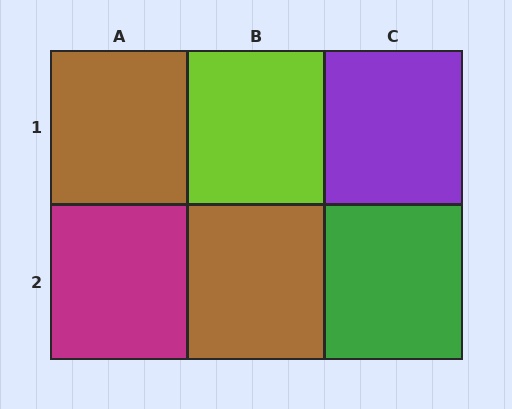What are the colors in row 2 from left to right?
Magenta, brown, green.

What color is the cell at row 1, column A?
Brown.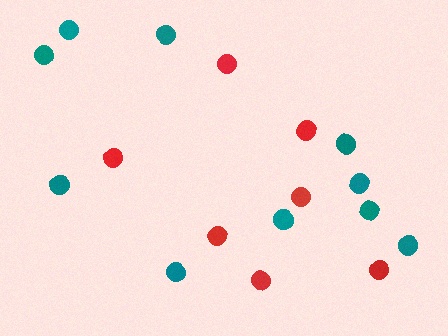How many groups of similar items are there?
There are 2 groups: one group of red circles (7) and one group of teal circles (10).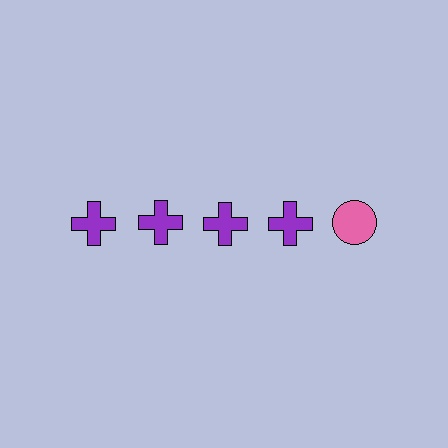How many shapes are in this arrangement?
There are 5 shapes arranged in a grid pattern.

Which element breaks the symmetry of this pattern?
The pink circle in the top row, rightmost column breaks the symmetry. All other shapes are purple crosses.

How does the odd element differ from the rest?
It differs in both color (pink instead of purple) and shape (circle instead of cross).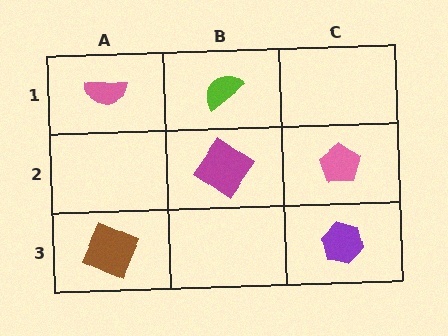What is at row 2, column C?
A pink pentagon.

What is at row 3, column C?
A purple hexagon.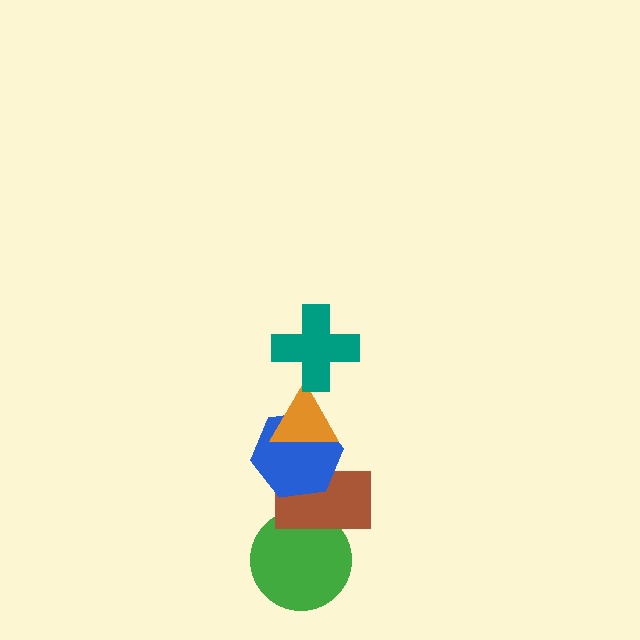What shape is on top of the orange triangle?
The teal cross is on top of the orange triangle.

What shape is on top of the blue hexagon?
The orange triangle is on top of the blue hexagon.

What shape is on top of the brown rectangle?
The blue hexagon is on top of the brown rectangle.